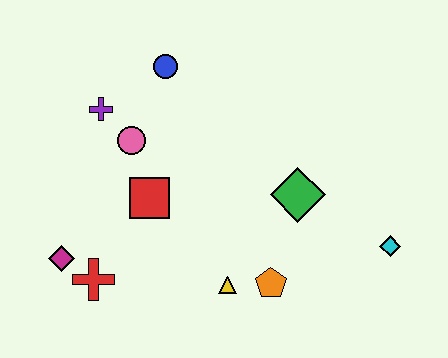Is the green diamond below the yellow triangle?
No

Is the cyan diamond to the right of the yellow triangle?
Yes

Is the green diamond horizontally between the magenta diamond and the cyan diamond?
Yes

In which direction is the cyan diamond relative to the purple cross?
The cyan diamond is to the right of the purple cross.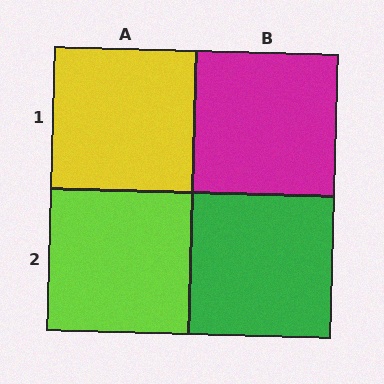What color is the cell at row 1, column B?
Magenta.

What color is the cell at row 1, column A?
Yellow.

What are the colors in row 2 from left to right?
Lime, green.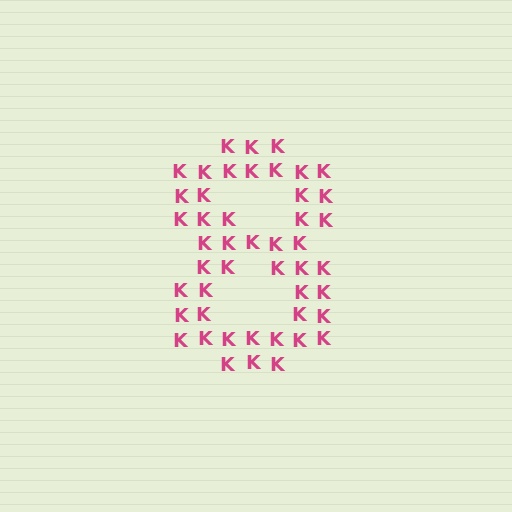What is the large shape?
The large shape is the digit 8.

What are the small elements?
The small elements are letter K's.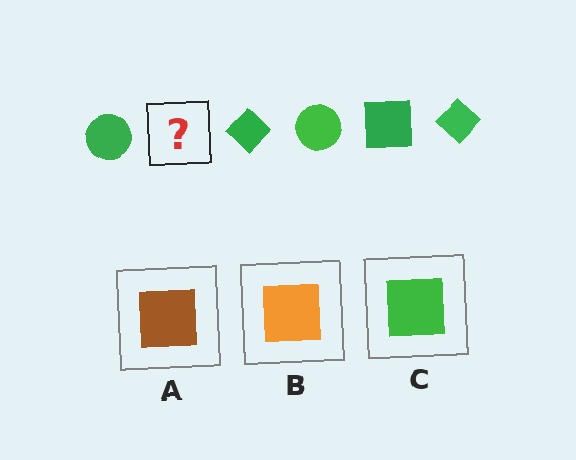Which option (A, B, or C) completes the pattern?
C.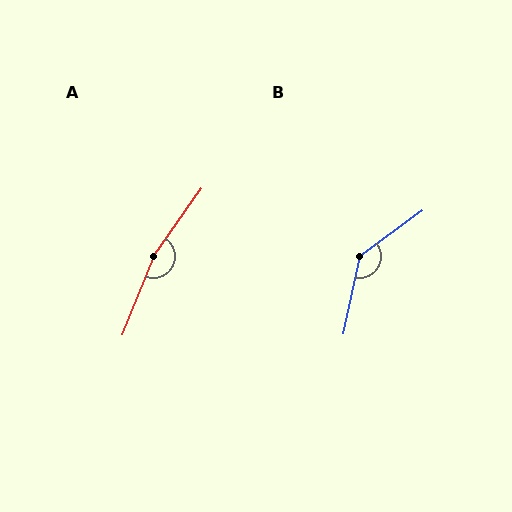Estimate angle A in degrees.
Approximately 167 degrees.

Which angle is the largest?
A, at approximately 167 degrees.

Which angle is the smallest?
B, at approximately 139 degrees.